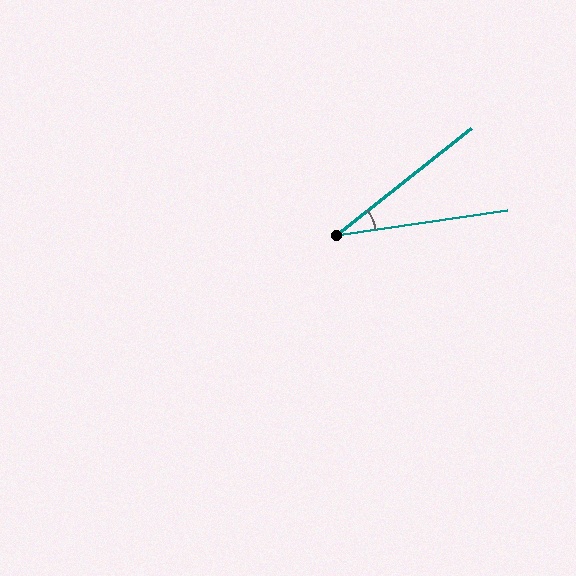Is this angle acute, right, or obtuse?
It is acute.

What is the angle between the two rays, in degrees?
Approximately 30 degrees.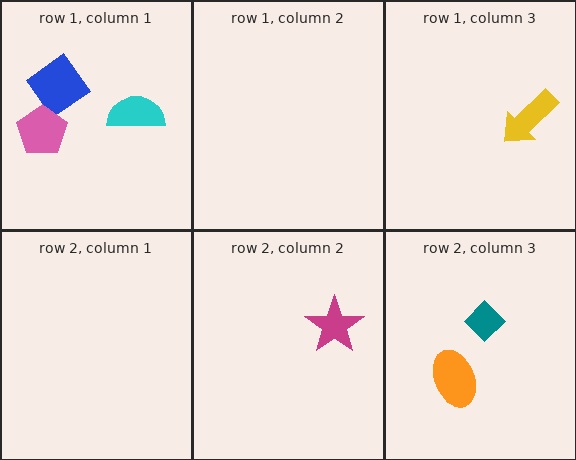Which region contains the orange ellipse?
The row 2, column 3 region.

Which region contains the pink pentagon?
The row 1, column 1 region.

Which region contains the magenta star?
The row 2, column 2 region.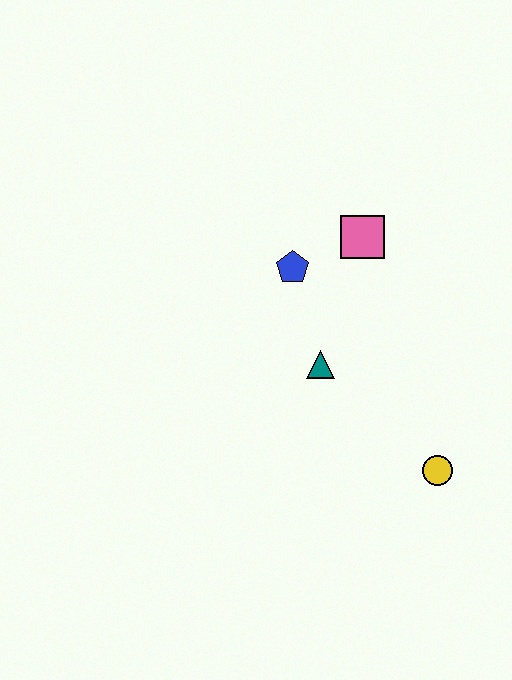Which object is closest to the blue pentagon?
The pink square is closest to the blue pentagon.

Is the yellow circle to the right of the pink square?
Yes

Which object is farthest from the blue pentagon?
The yellow circle is farthest from the blue pentagon.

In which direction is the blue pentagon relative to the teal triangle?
The blue pentagon is above the teal triangle.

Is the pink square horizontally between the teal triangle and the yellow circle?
Yes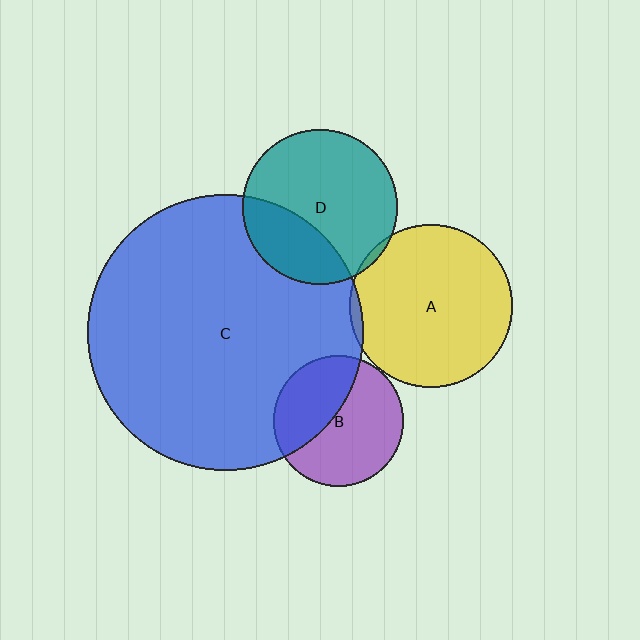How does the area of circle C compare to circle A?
Approximately 2.9 times.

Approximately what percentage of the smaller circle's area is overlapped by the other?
Approximately 5%.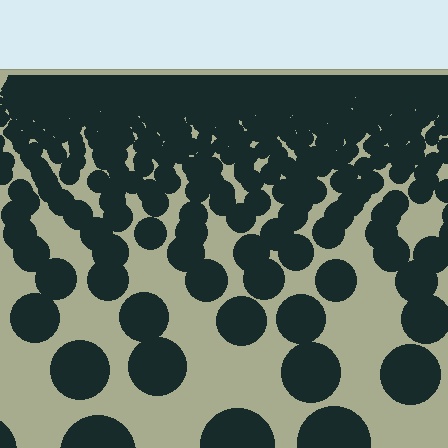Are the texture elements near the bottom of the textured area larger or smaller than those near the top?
Larger. Near the bottom, elements are closer to the viewer and appear at a bigger on-screen size.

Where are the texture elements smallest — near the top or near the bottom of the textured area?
Near the top.